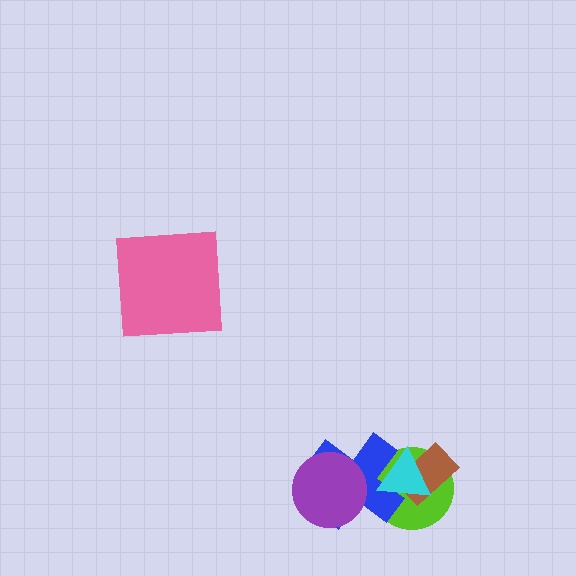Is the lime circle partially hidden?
Yes, it is partially covered by another shape.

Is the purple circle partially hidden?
No, no other shape covers it.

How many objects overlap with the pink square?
0 objects overlap with the pink square.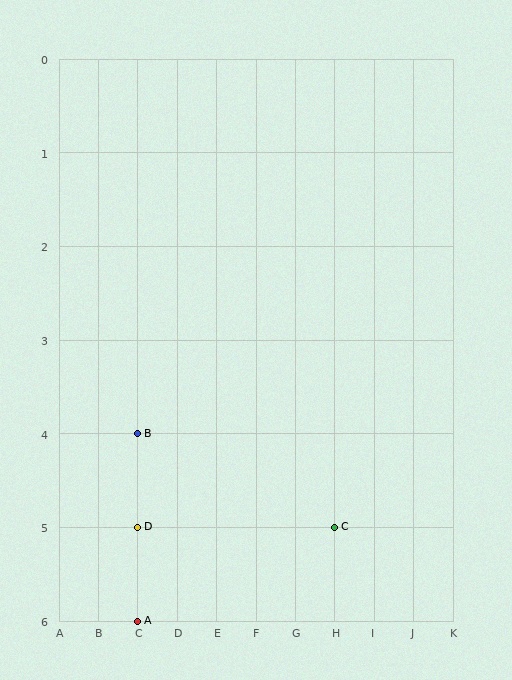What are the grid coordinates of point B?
Point B is at grid coordinates (C, 4).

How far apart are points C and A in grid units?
Points C and A are 5 columns and 1 row apart (about 5.1 grid units diagonally).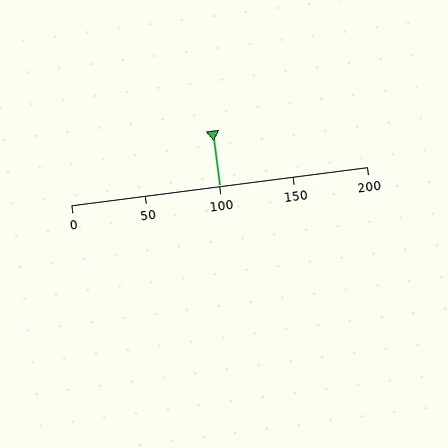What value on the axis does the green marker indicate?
The marker indicates approximately 100.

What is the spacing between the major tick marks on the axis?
The major ticks are spaced 50 apart.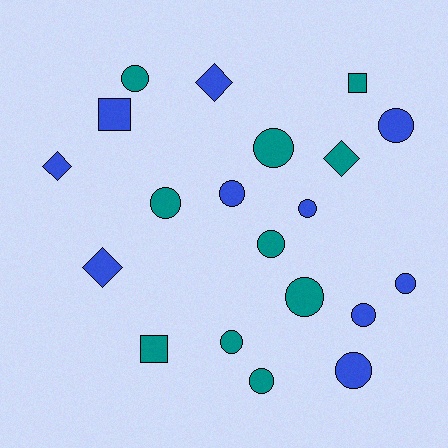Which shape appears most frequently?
Circle, with 13 objects.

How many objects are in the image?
There are 20 objects.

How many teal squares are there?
There are 2 teal squares.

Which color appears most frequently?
Blue, with 10 objects.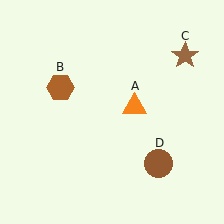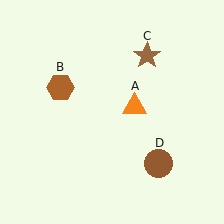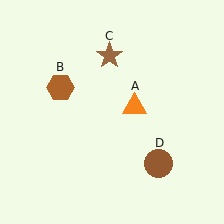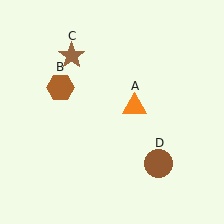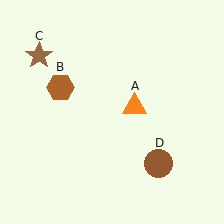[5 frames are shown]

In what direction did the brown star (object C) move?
The brown star (object C) moved left.